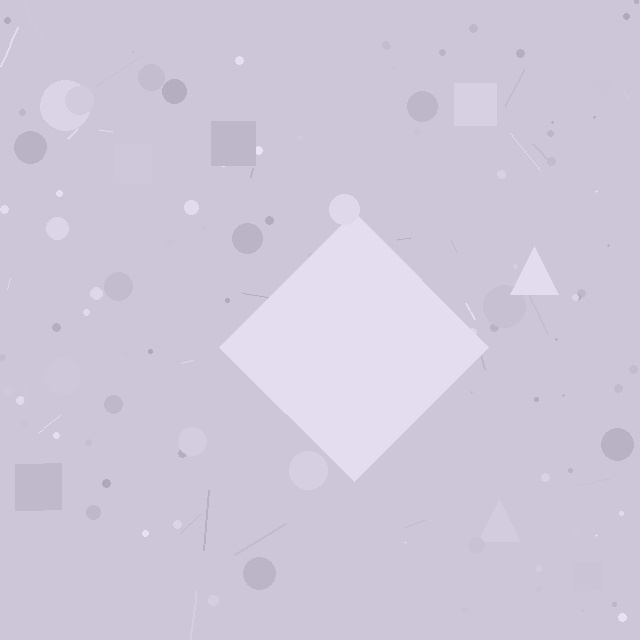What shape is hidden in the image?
A diamond is hidden in the image.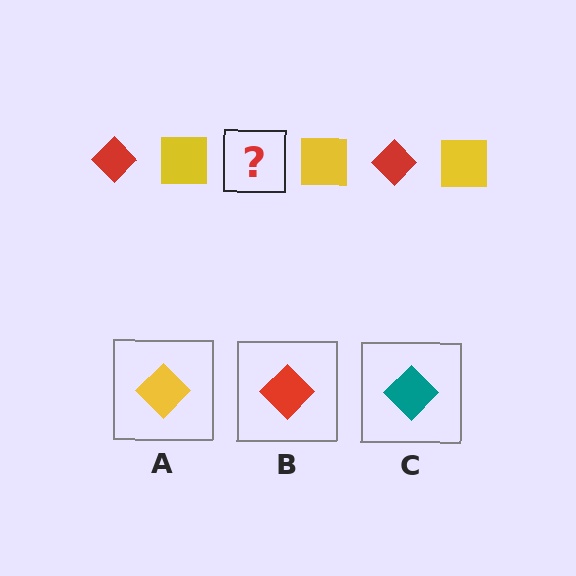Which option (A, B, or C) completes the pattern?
B.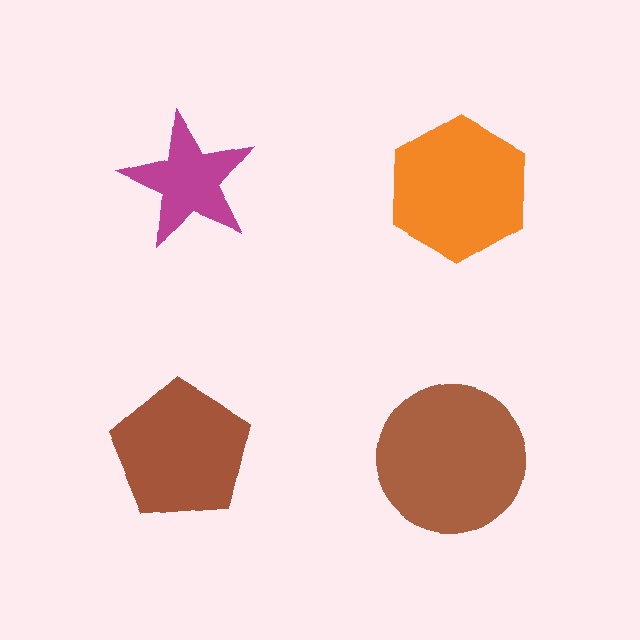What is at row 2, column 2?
A brown circle.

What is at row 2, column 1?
A brown pentagon.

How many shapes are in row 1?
2 shapes.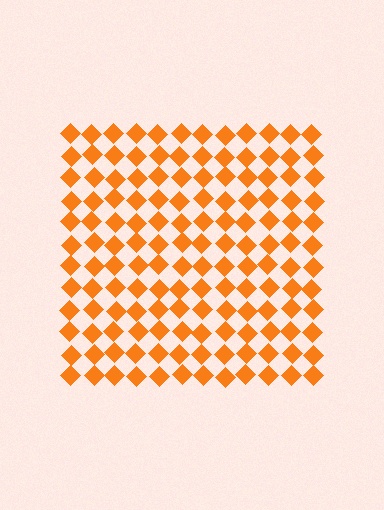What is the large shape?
The large shape is a square.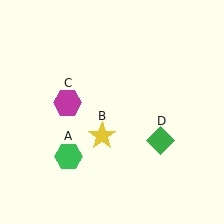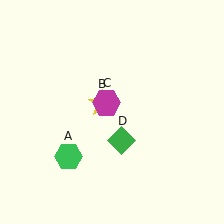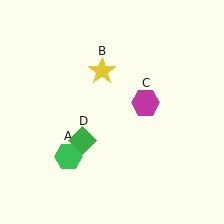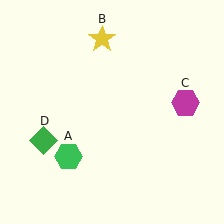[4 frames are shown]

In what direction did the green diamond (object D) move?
The green diamond (object D) moved left.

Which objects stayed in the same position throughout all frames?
Green hexagon (object A) remained stationary.